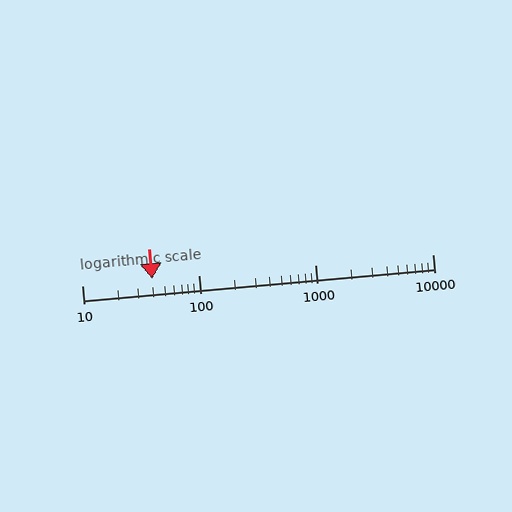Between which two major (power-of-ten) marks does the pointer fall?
The pointer is between 10 and 100.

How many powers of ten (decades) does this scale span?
The scale spans 3 decades, from 10 to 10000.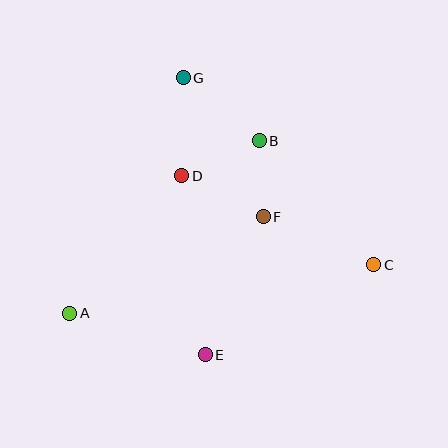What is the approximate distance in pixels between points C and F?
The distance between C and F is approximately 121 pixels.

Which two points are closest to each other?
Points B and F are closest to each other.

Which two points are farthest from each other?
Points A and C are farthest from each other.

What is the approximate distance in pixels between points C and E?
The distance between C and E is approximately 191 pixels.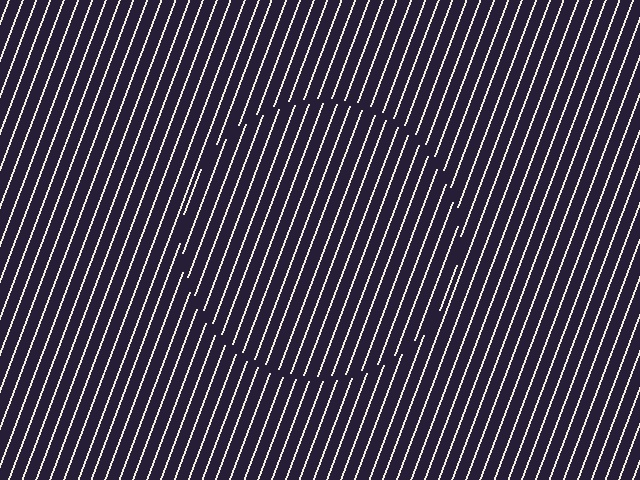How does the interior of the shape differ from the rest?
The interior of the shape contains the same grating, shifted by half a period — the contour is defined by the phase discontinuity where line-ends from the inner and outer gratings abut.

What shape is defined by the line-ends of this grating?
An illusory circle. The interior of the shape contains the same grating, shifted by half a period — the contour is defined by the phase discontinuity where line-ends from the inner and outer gratings abut.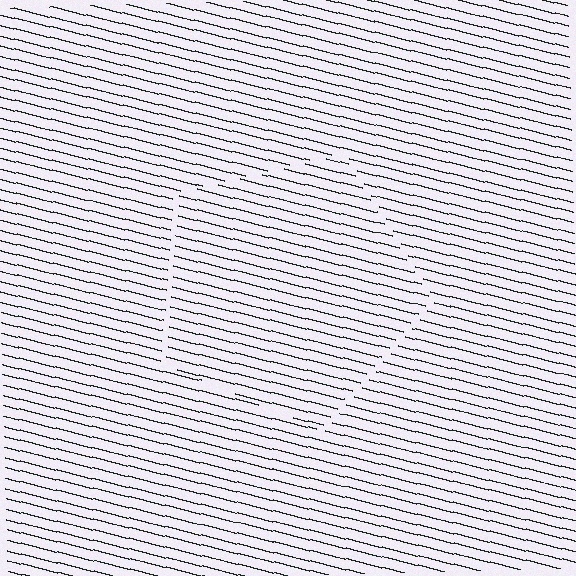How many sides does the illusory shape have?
5 sides — the line-ends trace a pentagon.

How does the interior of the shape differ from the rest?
The interior of the shape contains the same grating, shifted by half a period — the contour is defined by the phase discontinuity where line-ends from the inner and outer gratings abut.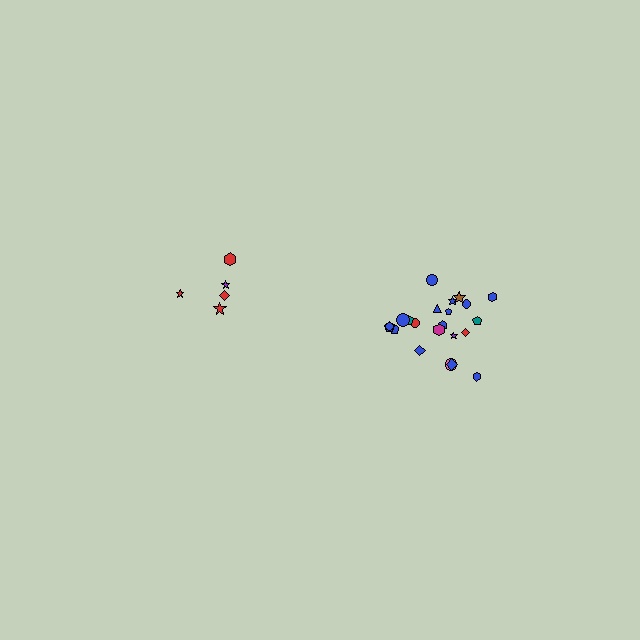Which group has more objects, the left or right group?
The right group.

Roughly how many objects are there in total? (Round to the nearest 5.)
Roughly 25 objects in total.